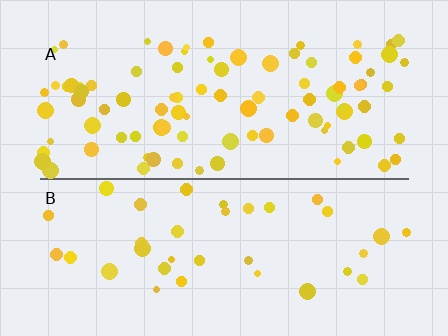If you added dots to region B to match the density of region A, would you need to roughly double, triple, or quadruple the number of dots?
Approximately double.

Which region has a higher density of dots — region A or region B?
A (the top).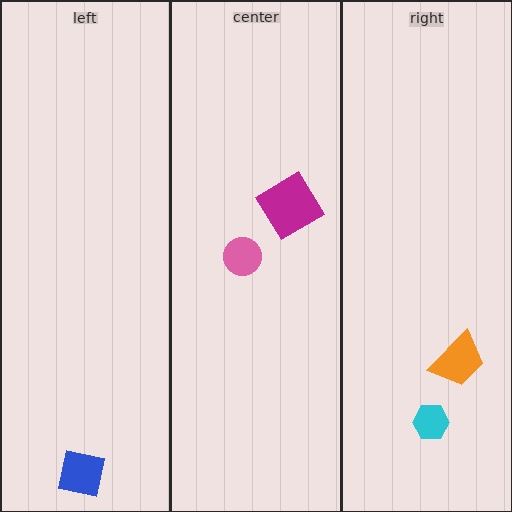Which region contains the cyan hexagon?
The right region.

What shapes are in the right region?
The cyan hexagon, the orange trapezoid.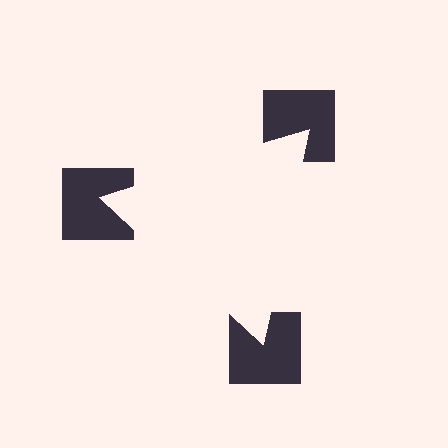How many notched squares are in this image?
There are 3 — one at each vertex of the illusory triangle.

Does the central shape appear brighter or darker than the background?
It typically appears slightly brighter than the background, even though no actual brightness change is drawn.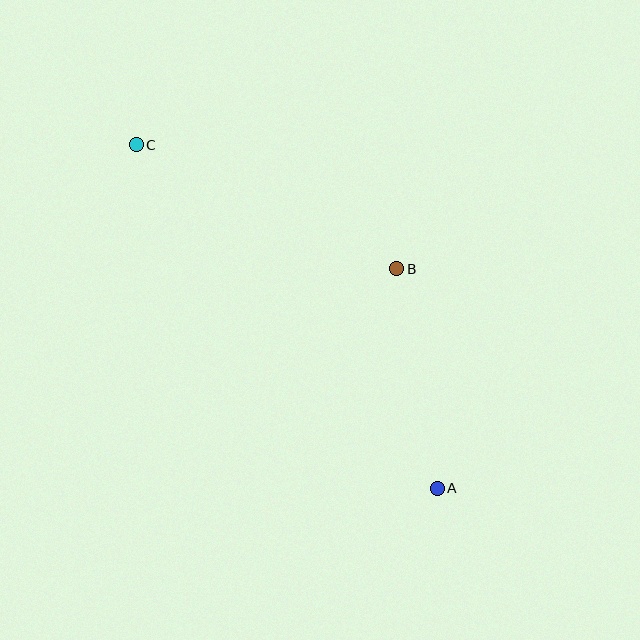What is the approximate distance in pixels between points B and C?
The distance between B and C is approximately 288 pixels.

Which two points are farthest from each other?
Points A and C are farthest from each other.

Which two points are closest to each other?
Points A and B are closest to each other.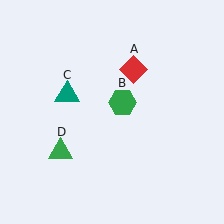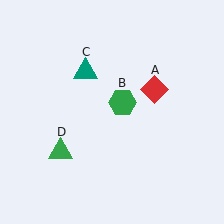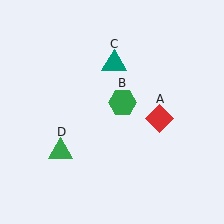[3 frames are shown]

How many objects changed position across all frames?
2 objects changed position: red diamond (object A), teal triangle (object C).